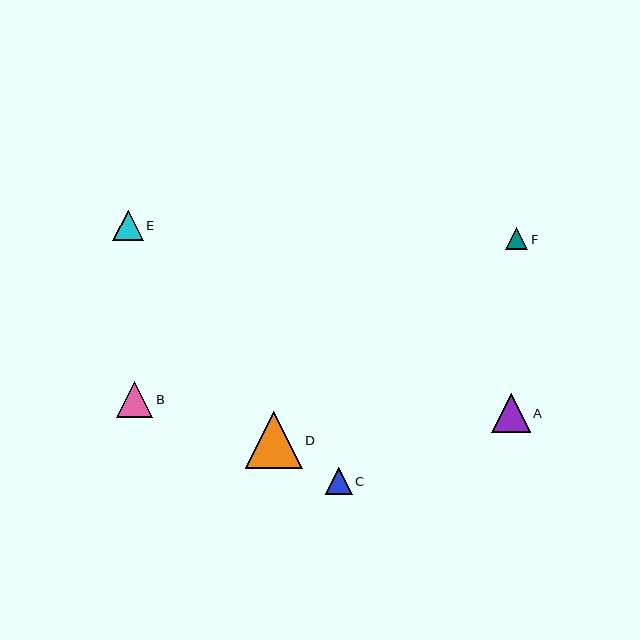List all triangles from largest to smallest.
From largest to smallest: D, A, B, E, C, F.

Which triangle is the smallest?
Triangle F is the smallest with a size of approximately 22 pixels.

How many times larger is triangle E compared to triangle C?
Triangle E is approximately 1.1 times the size of triangle C.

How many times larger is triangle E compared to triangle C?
Triangle E is approximately 1.1 times the size of triangle C.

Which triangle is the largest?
Triangle D is the largest with a size of approximately 57 pixels.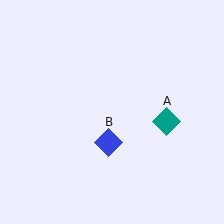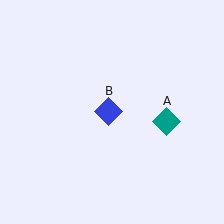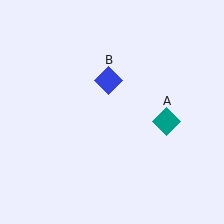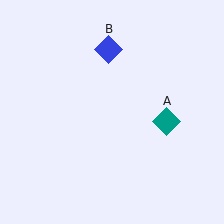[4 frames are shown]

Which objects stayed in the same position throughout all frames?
Teal diamond (object A) remained stationary.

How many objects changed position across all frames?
1 object changed position: blue diamond (object B).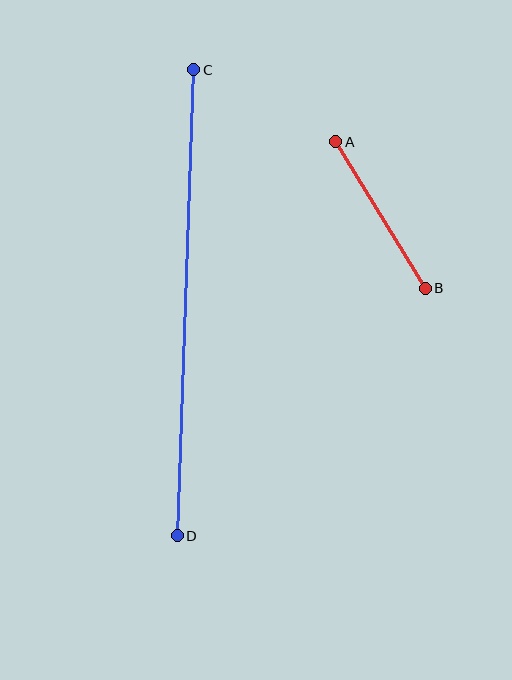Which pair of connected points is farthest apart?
Points C and D are farthest apart.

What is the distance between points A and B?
The distance is approximately 171 pixels.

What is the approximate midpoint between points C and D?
The midpoint is at approximately (185, 303) pixels.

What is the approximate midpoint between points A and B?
The midpoint is at approximately (381, 215) pixels.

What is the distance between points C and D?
The distance is approximately 467 pixels.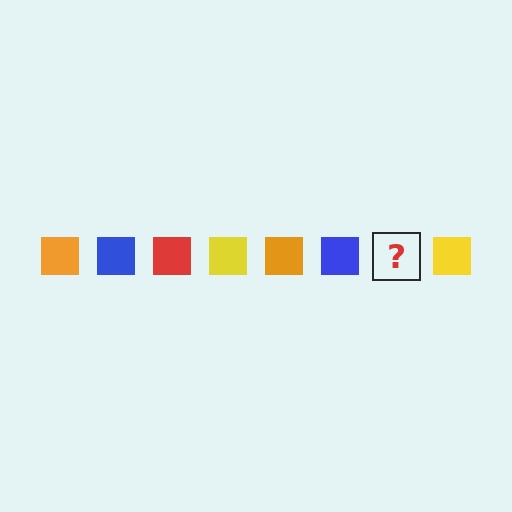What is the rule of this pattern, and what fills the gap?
The rule is that the pattern cycles through orange, blue, red, yellow squares. The gap should be filled with a red square.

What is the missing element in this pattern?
The missing element is a red square.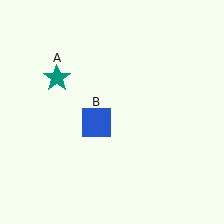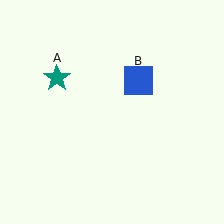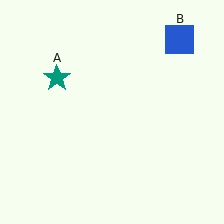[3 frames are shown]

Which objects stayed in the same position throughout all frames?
Teal star (object A) remained stationary.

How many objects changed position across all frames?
1 object changed position: blue square (object B).